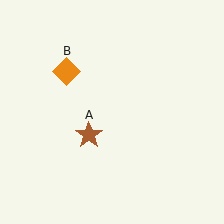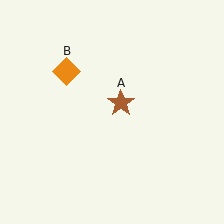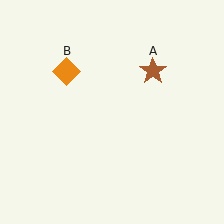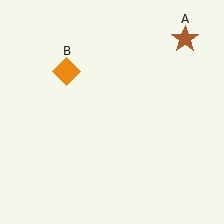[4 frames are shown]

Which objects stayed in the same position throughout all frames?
Orange diamond (object B) remained stationary.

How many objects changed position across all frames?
1 object changed position: brown star (object A).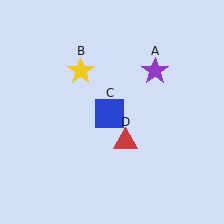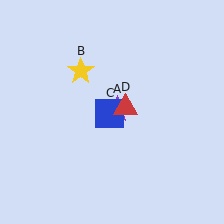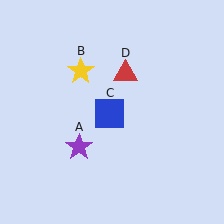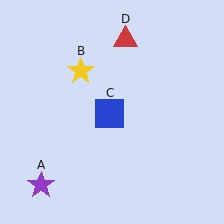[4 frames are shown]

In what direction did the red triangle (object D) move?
The red triangle (object D) moved up.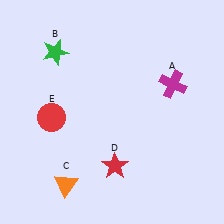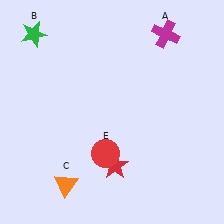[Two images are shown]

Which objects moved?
The objects that moved are: the magenta cross (A), the green star (B), the red circle (E).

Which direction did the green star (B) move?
The green star (B) moved left.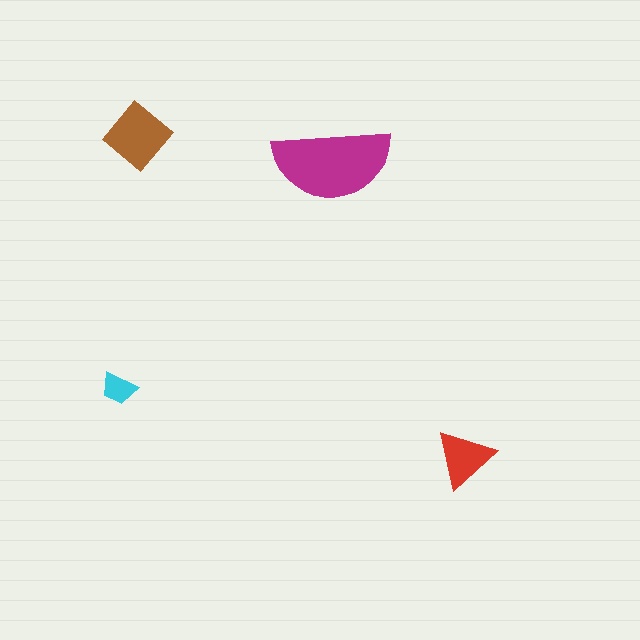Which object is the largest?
The magenta semicircle.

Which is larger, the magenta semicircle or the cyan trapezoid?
The magenta semicircle.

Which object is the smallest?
The cyan trapezoid.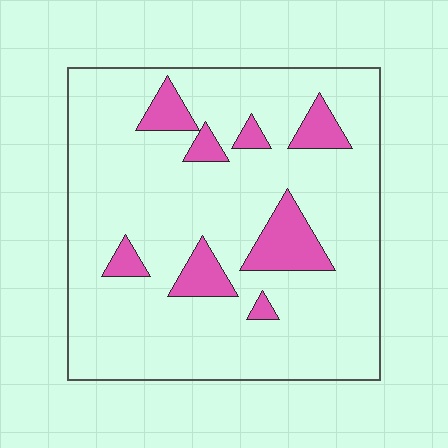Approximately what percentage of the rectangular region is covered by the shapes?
Approximately 15%.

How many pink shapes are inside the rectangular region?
8.